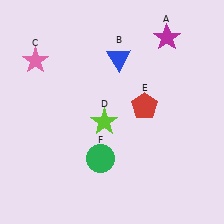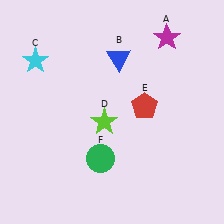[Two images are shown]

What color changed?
The star (C) changed from pink in Image 1 to cyan in Image 2.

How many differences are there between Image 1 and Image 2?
There is 1 difference between the two images.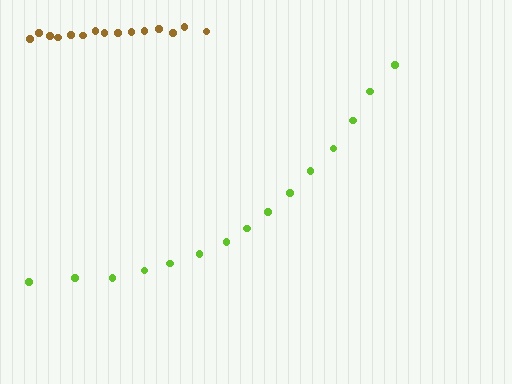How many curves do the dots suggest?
There are 2 distinct paths.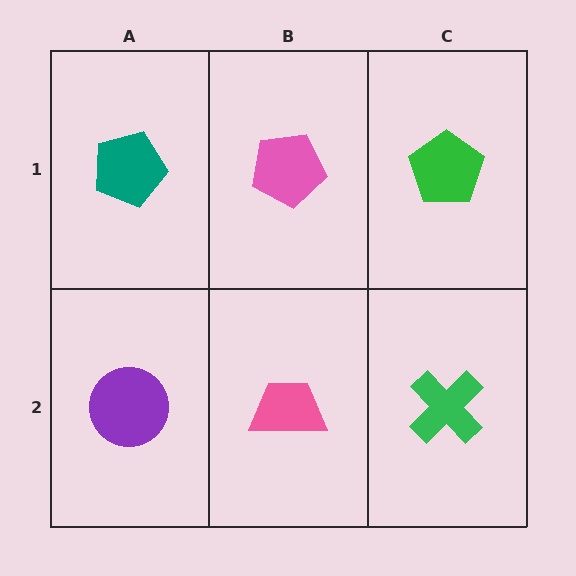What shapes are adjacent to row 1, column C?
A green cross (row 2, column C), a pink pentagon (row 1, column B).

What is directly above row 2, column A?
A teal pentagon.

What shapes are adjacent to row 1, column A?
A purple circle (row 2, column A), a pink pentagon (row 1, column B).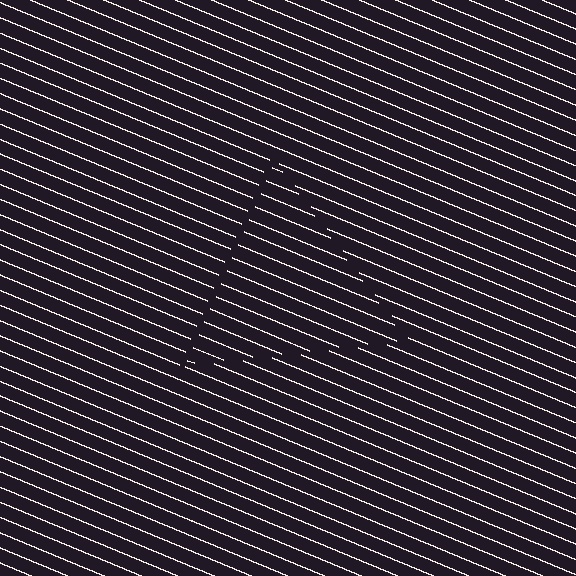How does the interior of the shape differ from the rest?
The interior of the shape contains the same grating, shifted by half a period — the contour is defined by the phase discontinuity where line-ends from the inner and outer gratings abut.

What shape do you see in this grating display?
An illusory triangle. The interior of the shape contains the same grating, shifted by half a period — the contour is defined by the phase discontinuity where line-ends from the inner and outer gratings abut.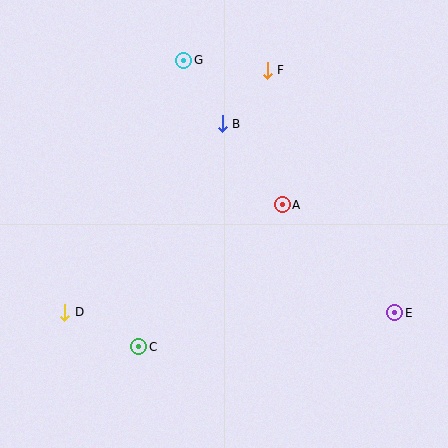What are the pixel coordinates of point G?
Point G is at (184, 60).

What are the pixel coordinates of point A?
Point A is at (282, 205).